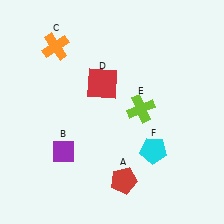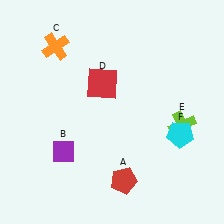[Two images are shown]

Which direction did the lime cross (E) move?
The lime cross (E) moved right.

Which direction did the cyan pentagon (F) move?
The cyan pentagon (F) moved right.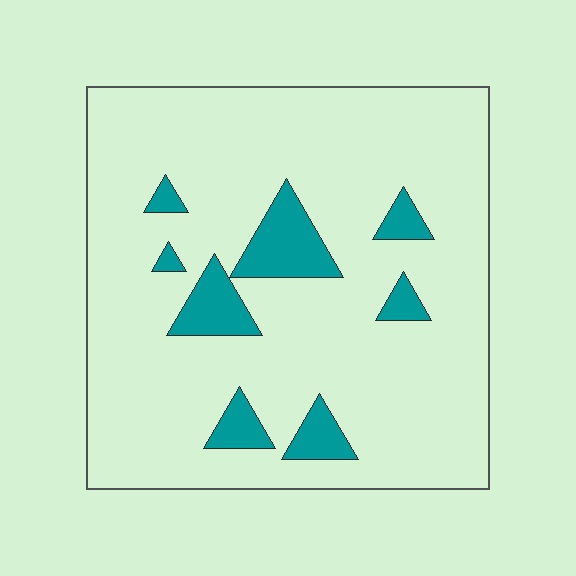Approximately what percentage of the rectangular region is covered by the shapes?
Approximately 10%.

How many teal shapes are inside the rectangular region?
8.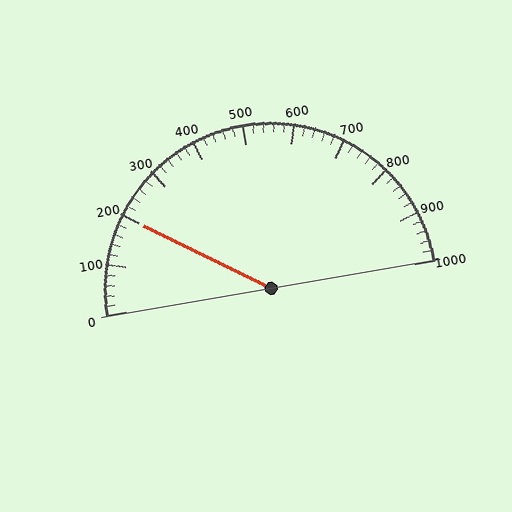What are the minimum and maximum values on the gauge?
The gauge ranges from 0 to 1000.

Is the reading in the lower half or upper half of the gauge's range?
The reading is in the lower half of the range (0 to 1000).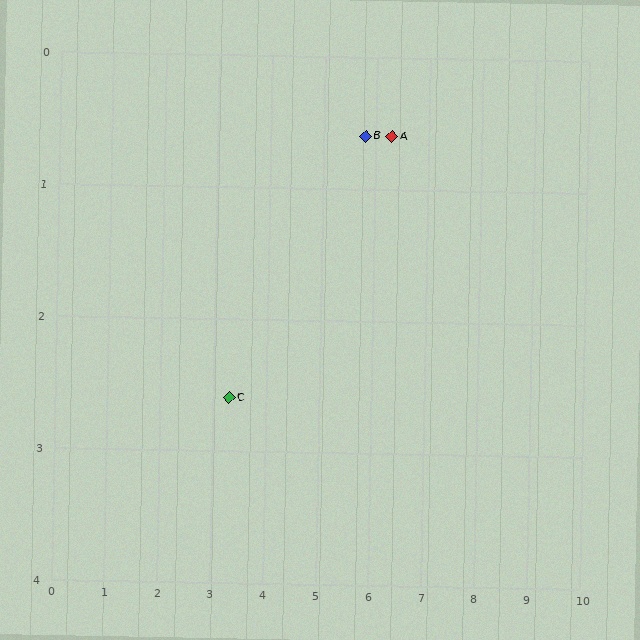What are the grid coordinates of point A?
Point A is at approximately (6.3, 0.6).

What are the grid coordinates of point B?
Point B is at approximately (5.8, 0.6).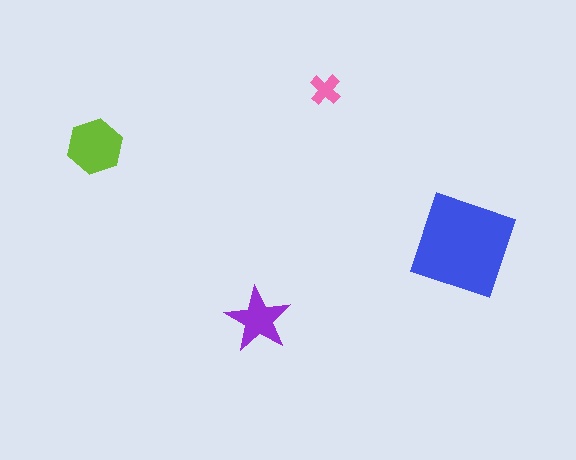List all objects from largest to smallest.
The blue square, the lime hexagon, the purple star, the pink cross.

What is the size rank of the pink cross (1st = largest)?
4th.